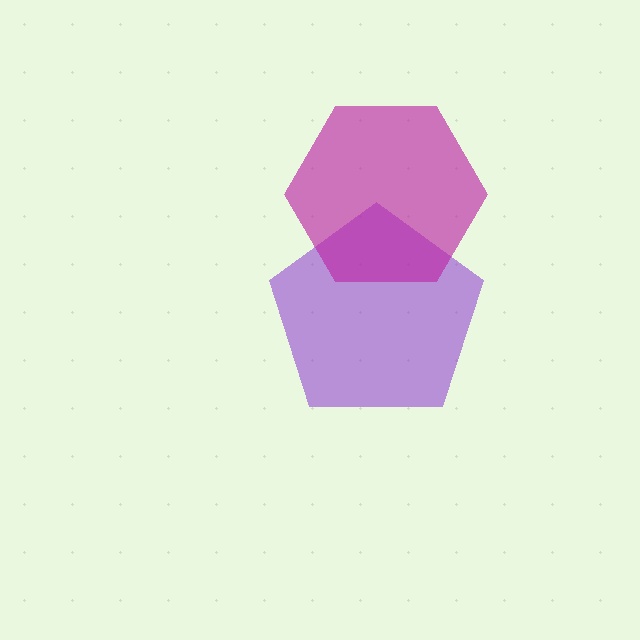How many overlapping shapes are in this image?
There are 2 overlapping shapes in the image.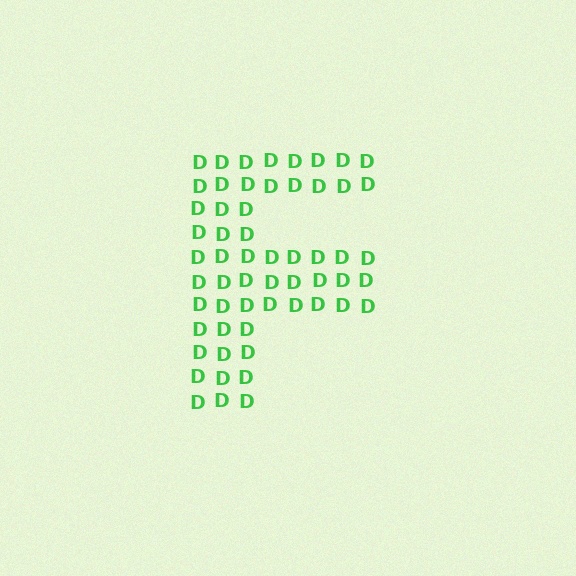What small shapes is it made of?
It is made of small letter D's.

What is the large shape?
The large shape is the letter F.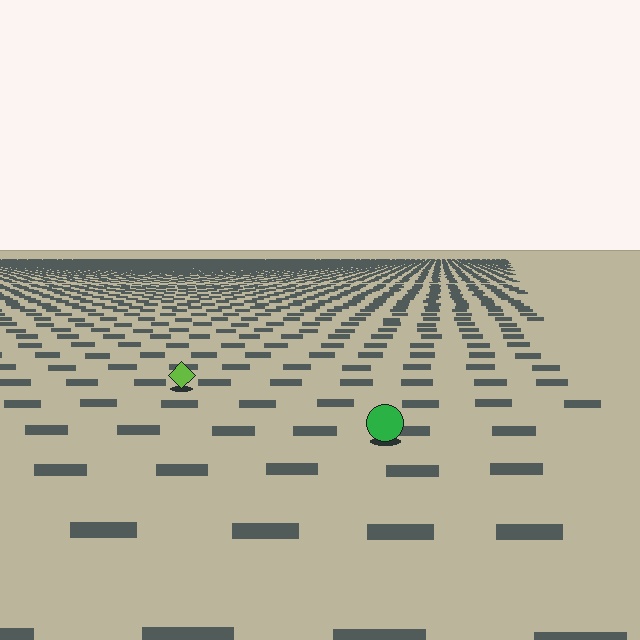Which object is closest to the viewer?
The green circle is closest. The texture marks near it are larger and more spread out.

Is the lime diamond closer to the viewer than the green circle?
No. The green circle is closer — you can tell from the texture gradient: the ground texture is coarser near it.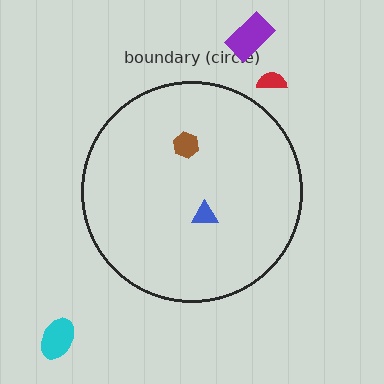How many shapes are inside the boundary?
2 inside, 3 outside.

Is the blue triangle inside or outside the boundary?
Inside.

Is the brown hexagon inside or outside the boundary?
Inside.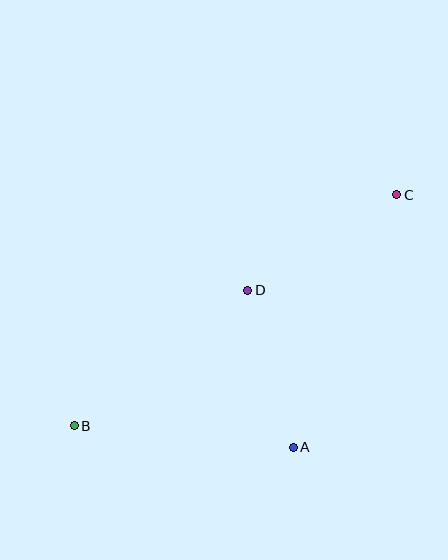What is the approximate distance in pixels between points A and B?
The distance between A and B is approximately 220 pixels.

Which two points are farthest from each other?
Points B and C are farthest from each other.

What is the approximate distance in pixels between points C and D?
The distance between C and D is approximately 177 pixels.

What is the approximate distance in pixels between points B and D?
The distance between B and D is approximately 220 pixels.